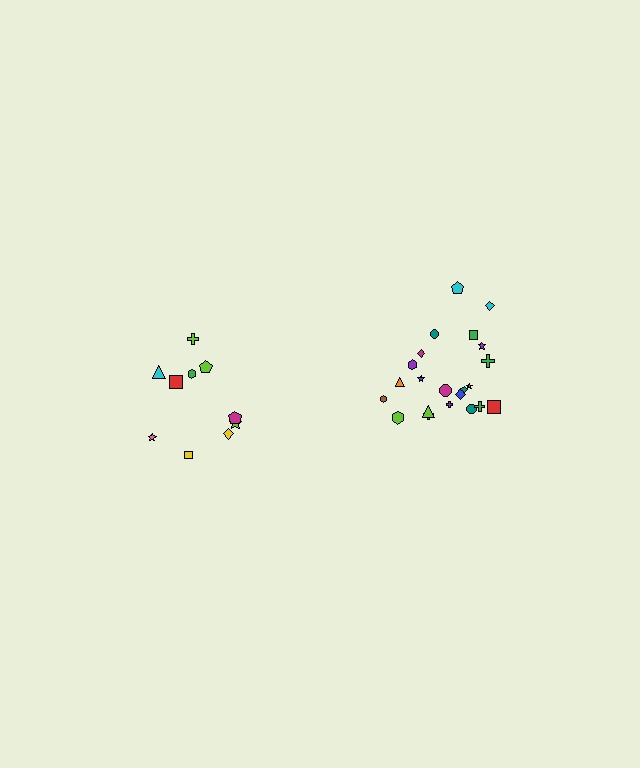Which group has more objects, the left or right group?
The right group.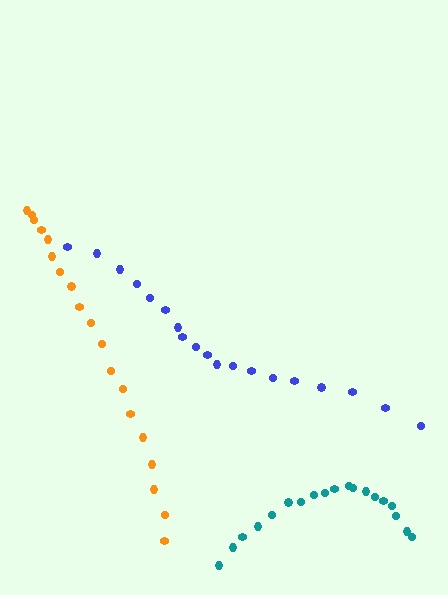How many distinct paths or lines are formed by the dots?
There are 3 distinct paths.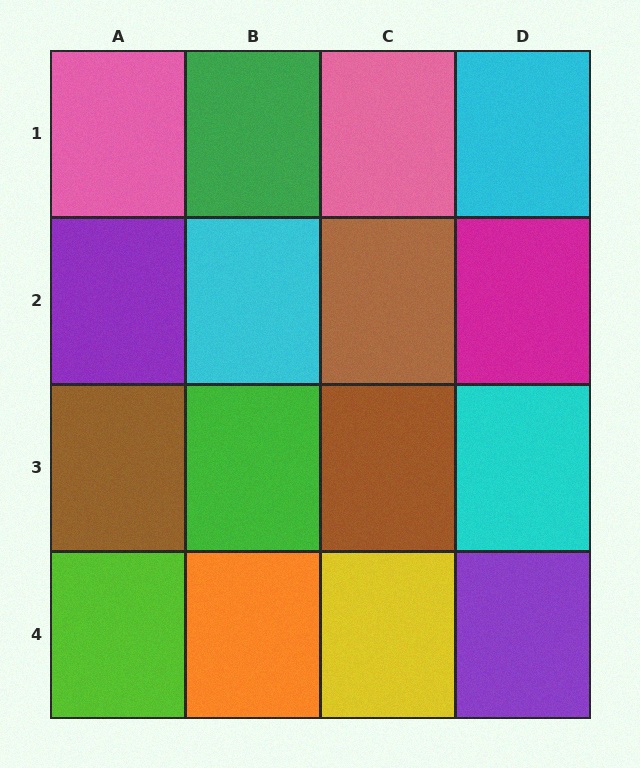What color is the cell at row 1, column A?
Pink.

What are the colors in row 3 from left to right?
Brown, green, brown, cyan.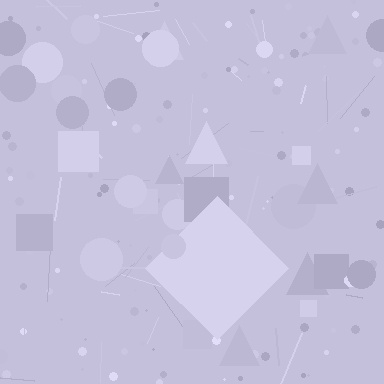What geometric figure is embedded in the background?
A diamond is embedded in the background.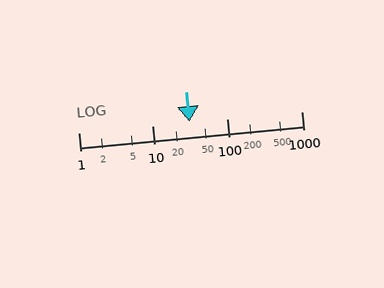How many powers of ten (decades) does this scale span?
The scale spans 3 decades, from 1 to 1000.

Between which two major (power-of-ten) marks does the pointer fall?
The pointer is between 10 and 100.